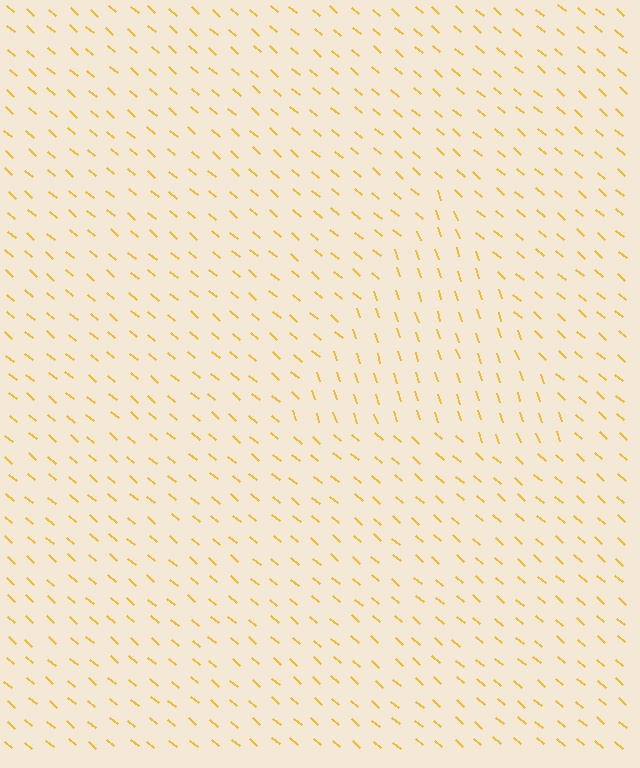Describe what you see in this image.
The image is filled with small yellow line segments. A triangle region in the image has lines oriented differently from the surrounding lines, creating a visible texture boundary.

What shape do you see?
I see a triangle.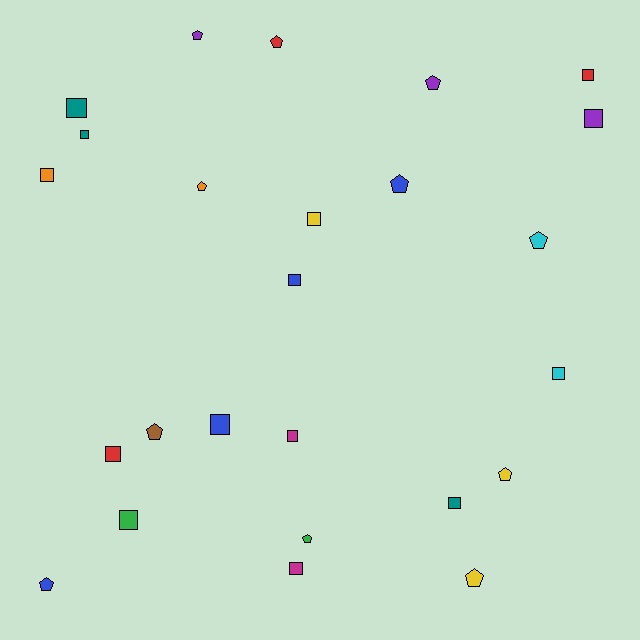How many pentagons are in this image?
There are 11 pentagons.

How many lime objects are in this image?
There are no lime objects.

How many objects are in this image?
There are 25 objects.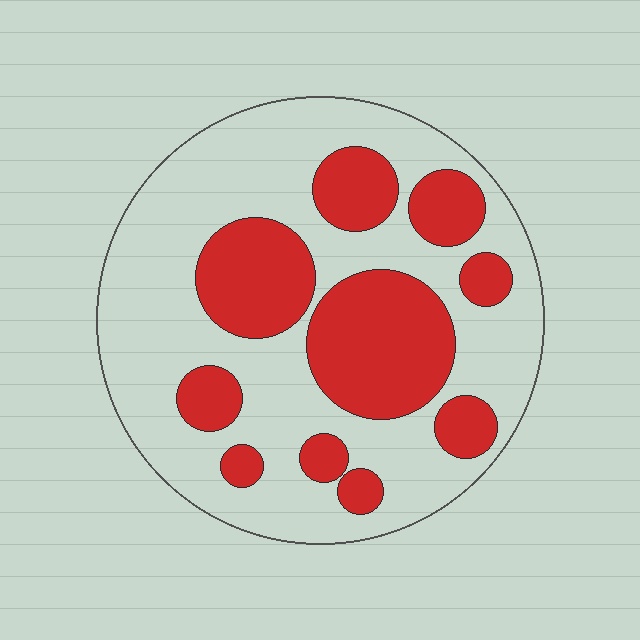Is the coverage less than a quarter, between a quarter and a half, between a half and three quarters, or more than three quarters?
Between a quarter and a half.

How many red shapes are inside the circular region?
10.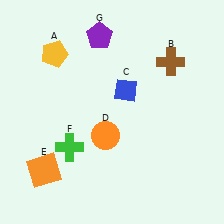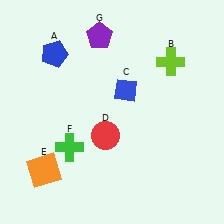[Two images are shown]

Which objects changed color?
A changed from yellow to blue. B changed from brown to lime. D changed from orange to red.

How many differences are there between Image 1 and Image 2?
There are 3 differences between the two images.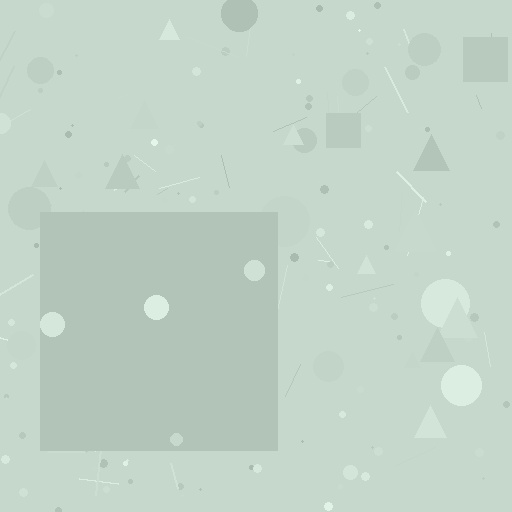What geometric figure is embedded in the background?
A square is embedded in the background.